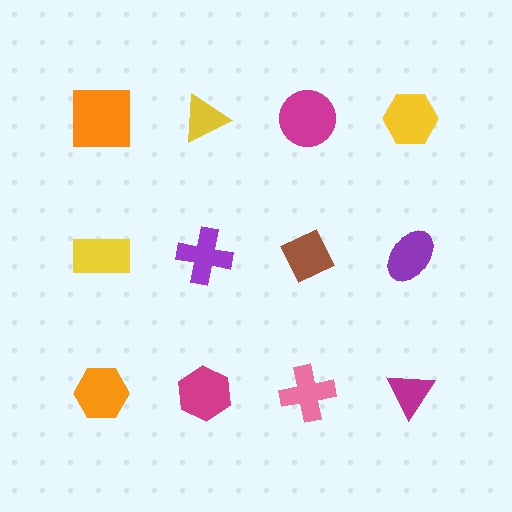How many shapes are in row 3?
4 shapes.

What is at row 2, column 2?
A purple cross.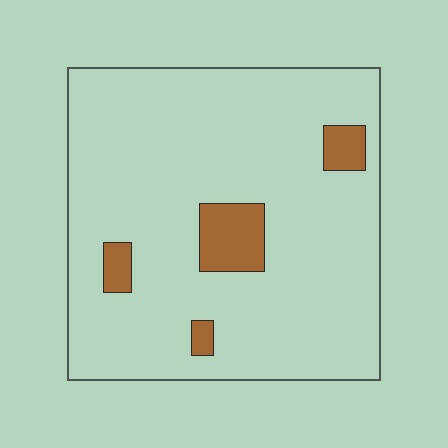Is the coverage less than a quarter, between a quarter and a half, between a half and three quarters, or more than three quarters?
Less than a quarter.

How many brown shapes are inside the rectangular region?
4.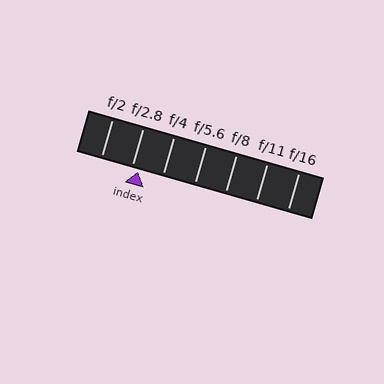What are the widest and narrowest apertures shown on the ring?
The widest aperture shown is f/2 and the narrowest is f/16.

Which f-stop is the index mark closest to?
The index mark is closest to f/2.8.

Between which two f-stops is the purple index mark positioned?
The index mark is between f/2.8 and f/4.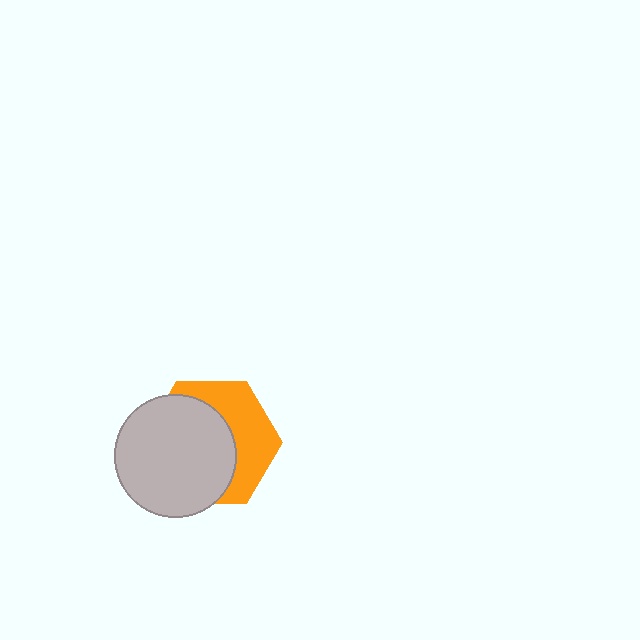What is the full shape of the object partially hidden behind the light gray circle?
The partially hidden object is an orange hexagon.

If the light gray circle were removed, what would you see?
You would see the complete orange hexagon.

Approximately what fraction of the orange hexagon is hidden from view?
Roughly 59% of the orange hexagon is hidden behind the light gray circle.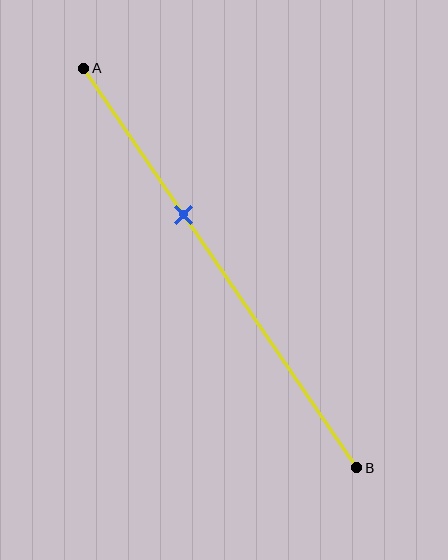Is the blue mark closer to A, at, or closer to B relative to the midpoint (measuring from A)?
The blue mark is closer to point A than the midpoint of segment AB.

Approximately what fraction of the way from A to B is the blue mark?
The blue mark is approximately 35% of the way from A to B.